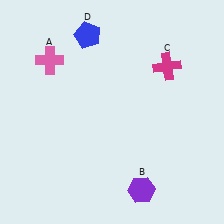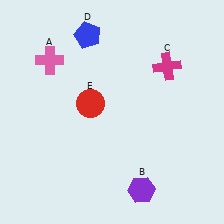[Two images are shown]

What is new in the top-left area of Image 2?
A red circle (E) was added in the top-left area of Image 2.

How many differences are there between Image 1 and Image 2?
There is 1 difference between the two images.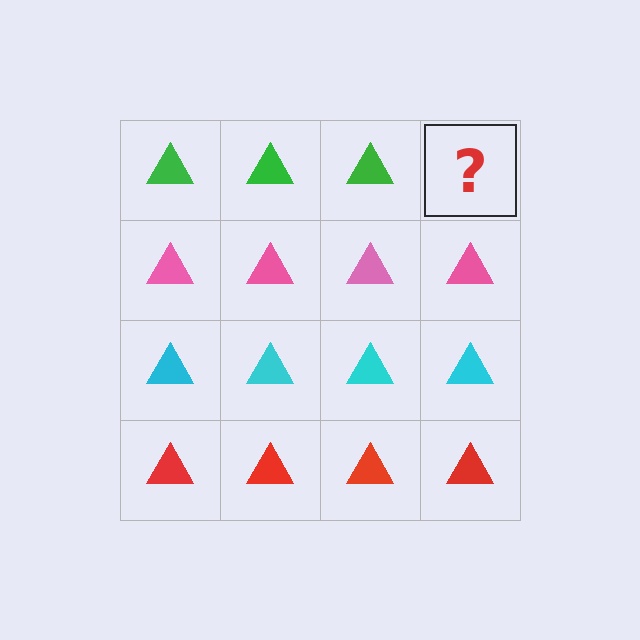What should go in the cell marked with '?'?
The missing cell should contain a green triangle.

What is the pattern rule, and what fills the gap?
The rule is that each row has a consistent color. The gap should be filled with a green triangle.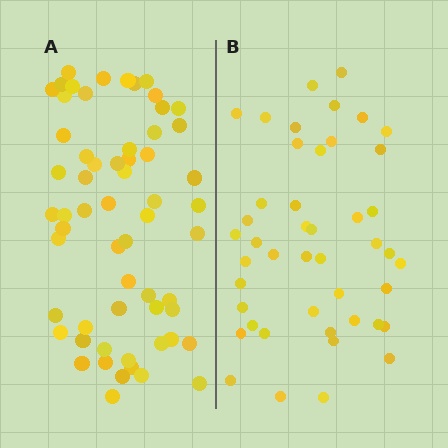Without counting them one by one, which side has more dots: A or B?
Region A (the left region) has more dots.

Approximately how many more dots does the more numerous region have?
Region A has approximately 15 more dots than region B.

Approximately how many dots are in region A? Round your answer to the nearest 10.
About 60 dots.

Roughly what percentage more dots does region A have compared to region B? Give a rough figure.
About 35% more.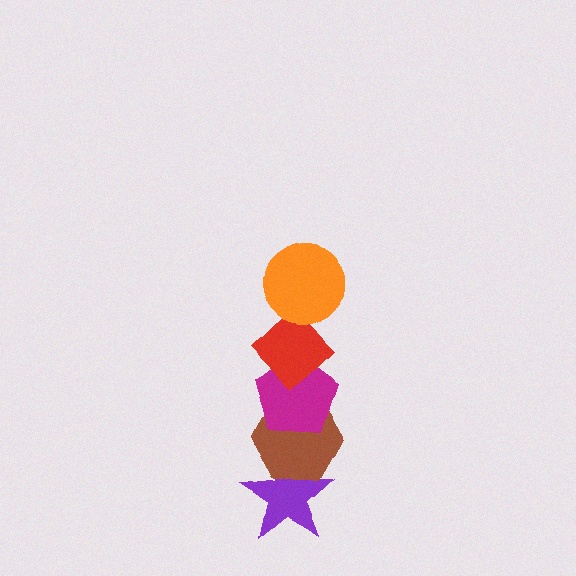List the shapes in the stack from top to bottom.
From top to bottom: the orange circle, the red diamond, the magenta pentagon, the brown hexagon, the purple star.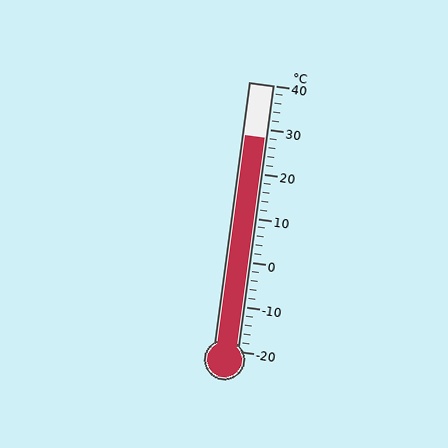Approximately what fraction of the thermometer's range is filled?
The thermometer is filled to approximately 80% of its range.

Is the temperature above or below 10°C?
The temperature is above 10°C.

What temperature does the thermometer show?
The thermometer shows approximately 28°C.